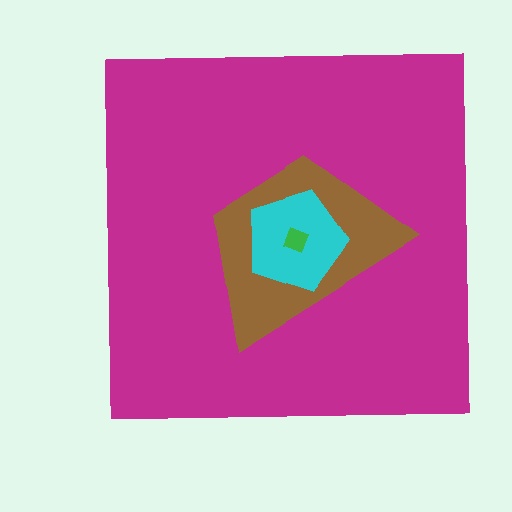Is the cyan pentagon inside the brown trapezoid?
Yes.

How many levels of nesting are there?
4.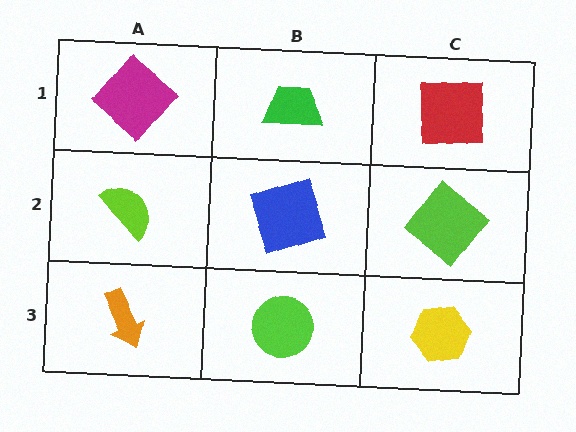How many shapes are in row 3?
3 shapes.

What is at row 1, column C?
A red square.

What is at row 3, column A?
An orange arrow.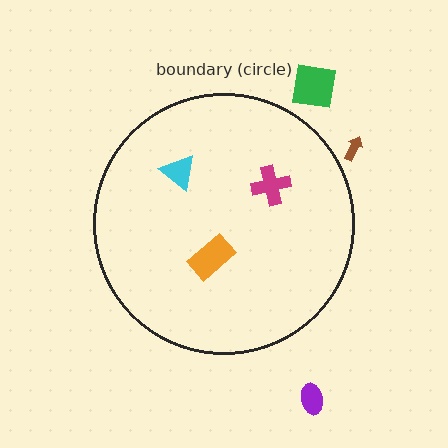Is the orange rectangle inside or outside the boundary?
Inside.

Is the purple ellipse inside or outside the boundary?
Outside.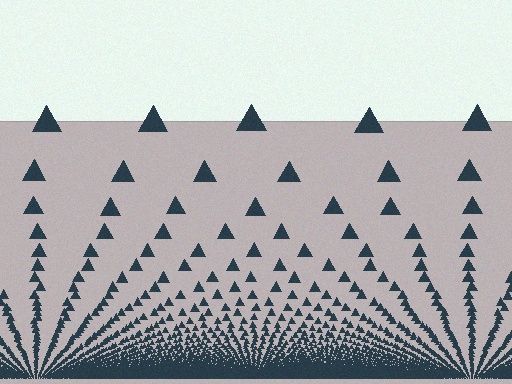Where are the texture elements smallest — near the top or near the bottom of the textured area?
Near the bottom.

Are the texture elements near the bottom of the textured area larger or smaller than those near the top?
Smaller. The gradient is inverted — elements near the bottom are smaller and denser.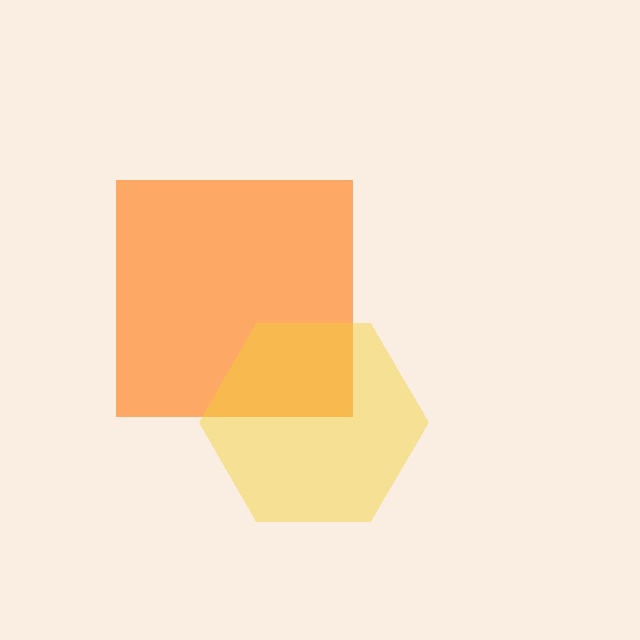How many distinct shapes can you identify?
There are 2 distinct shapes: an orange square, a yellow hexagon.